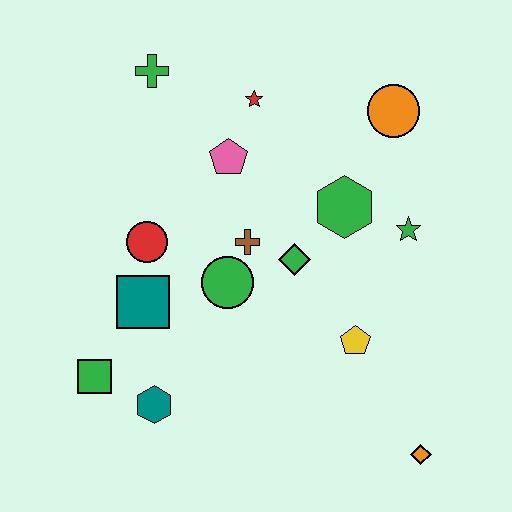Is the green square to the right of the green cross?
No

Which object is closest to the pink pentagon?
The red star is closest to the pink pentagon.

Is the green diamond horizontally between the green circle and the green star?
Yes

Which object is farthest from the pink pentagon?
The orange diamond is farthest from the pink pentagon.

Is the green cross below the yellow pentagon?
No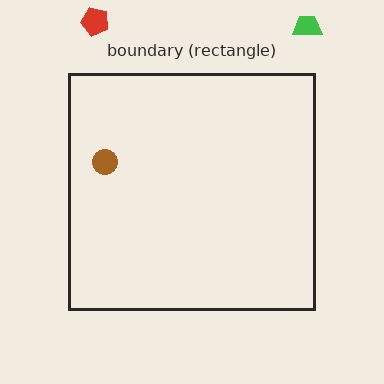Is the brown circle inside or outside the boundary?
Inside.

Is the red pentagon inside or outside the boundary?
Outside.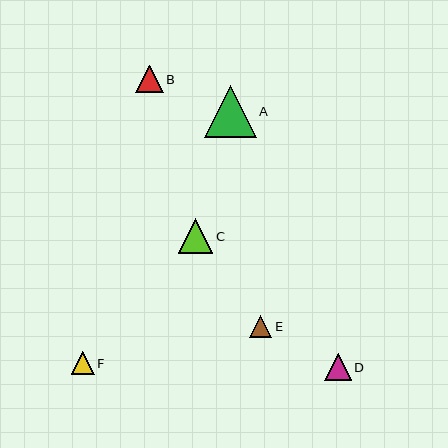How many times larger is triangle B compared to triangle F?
Triangle B is approximately 1.2 times the size of triangle F.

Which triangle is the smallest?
Triangle E is the smallest with a size of approximately 22 pixels.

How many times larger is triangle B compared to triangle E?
Triangle B is approximately 1.2 times the size of triangle E.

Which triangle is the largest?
Triangle A is the largest with a size of approximately 52 pixels.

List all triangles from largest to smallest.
From largest to smallest: A, C, B, D, F, E.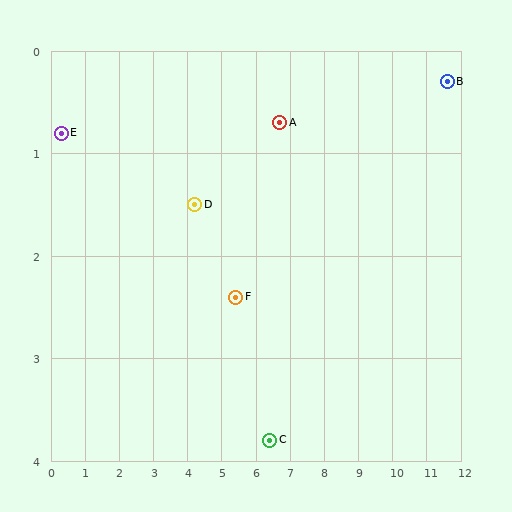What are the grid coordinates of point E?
Point E is at approximately (0.3, 0.8).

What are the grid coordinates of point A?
Point A is at approximately (6.7, 0.7).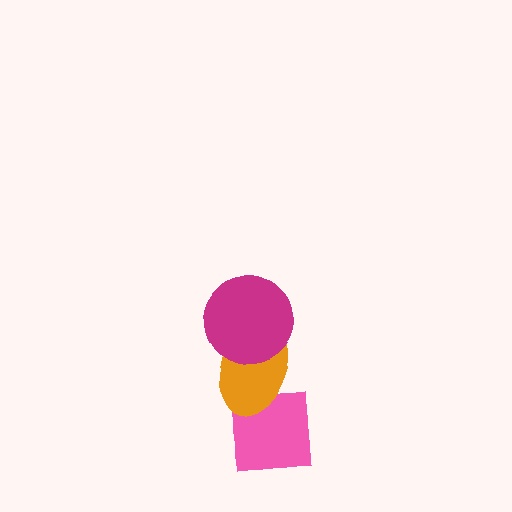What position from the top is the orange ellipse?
The orange ellipse is 2nd from the top.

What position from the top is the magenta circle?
The magenta circle is 1st from the top.